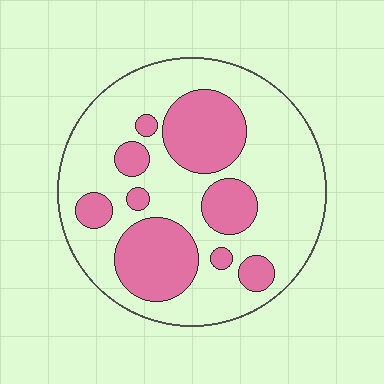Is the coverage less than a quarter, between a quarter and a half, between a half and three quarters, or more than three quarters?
Between a quarter and a half.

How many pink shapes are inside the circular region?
9.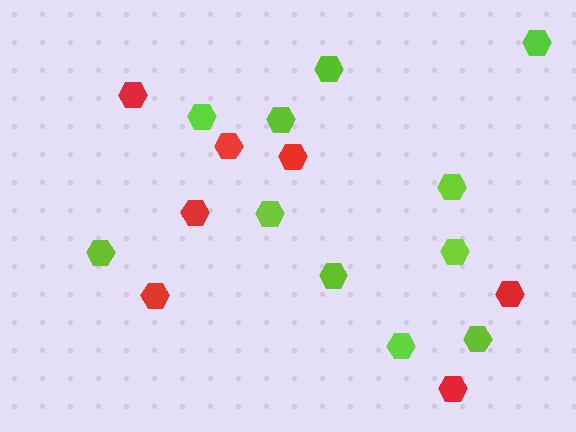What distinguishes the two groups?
There are 2 groups: one group of lime hexagons (11) and one group of red hexagons (7).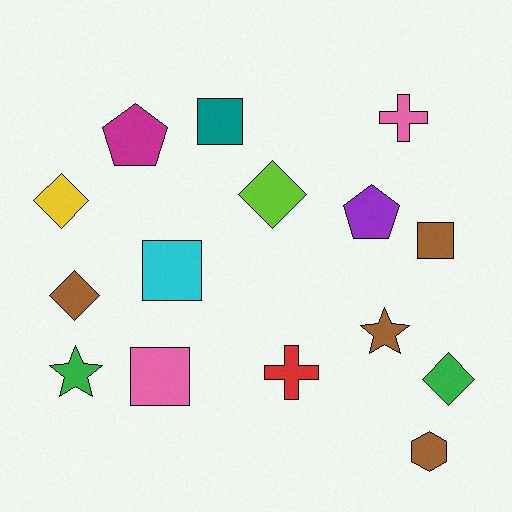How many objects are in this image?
There are 15 objects.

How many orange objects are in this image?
There are no orange objects.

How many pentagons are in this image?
There are 2 pentagons.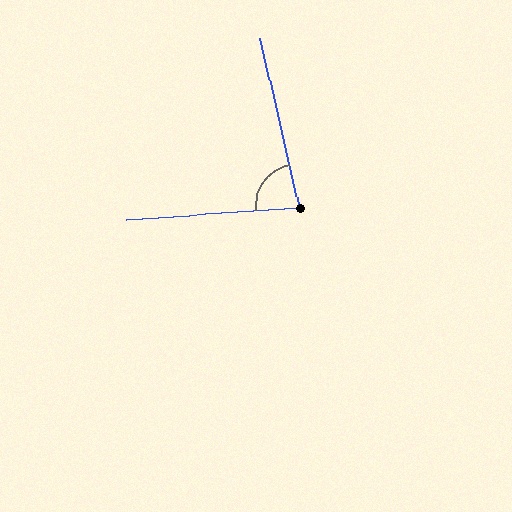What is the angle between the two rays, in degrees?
Approximately 81 degrees.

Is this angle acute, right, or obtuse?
It is acute.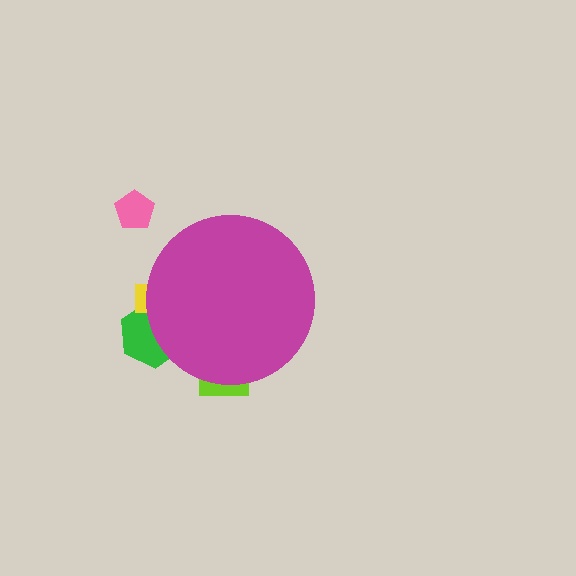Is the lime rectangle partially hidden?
Yes, the lime rectangle is partially hidden behind the magenta circle.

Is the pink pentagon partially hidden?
No, the pink pentagon is fully visible.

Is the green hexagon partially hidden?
Yes, the green hexagon is partially hidden behind the magenta circle.